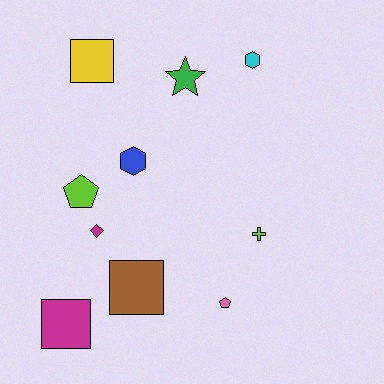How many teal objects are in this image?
There are no teal objects.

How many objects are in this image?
There are 10 objects.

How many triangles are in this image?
There are no triangles.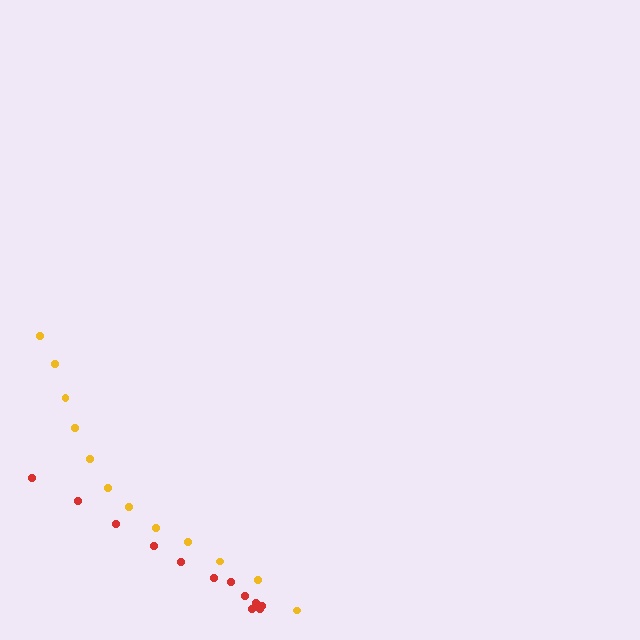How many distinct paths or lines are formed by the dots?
There are 2 distinct paths.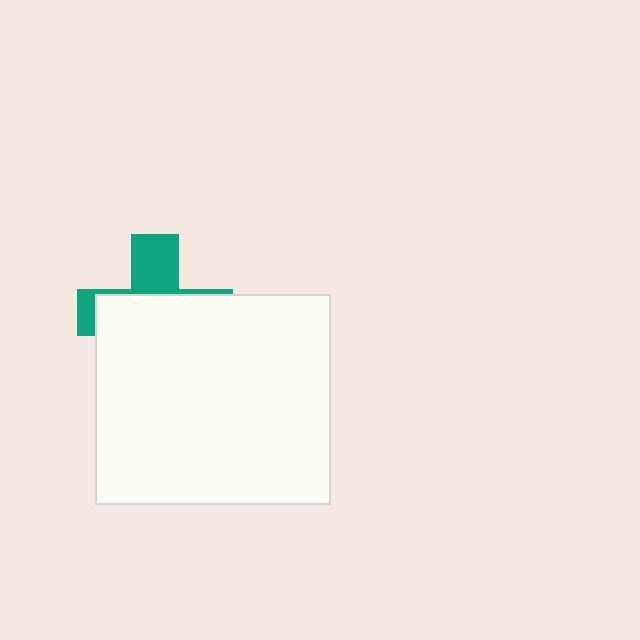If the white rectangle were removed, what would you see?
You would see the complete teal cross.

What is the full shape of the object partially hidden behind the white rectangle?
The partially hidden object is a teal cross.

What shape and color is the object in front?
The object in front is a white rectangle.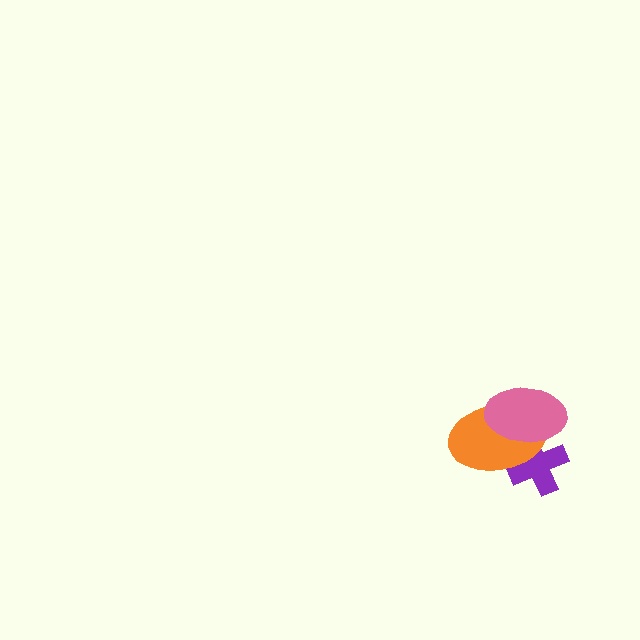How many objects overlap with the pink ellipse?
2 objects overlap with the pink ellipse.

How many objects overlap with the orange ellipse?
2 objects overlap with the orange ellipse.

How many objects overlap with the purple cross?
2 objects overlap with the purple cross.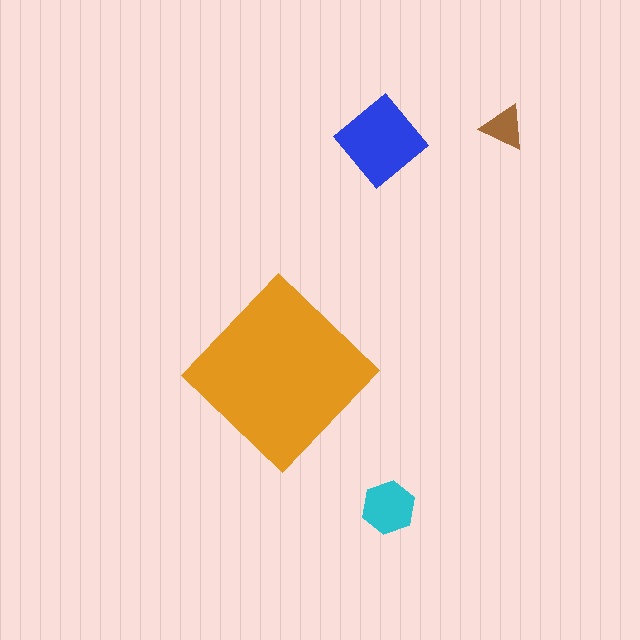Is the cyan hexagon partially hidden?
No, the cyan hexagon is fully visible.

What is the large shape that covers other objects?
An orange diamond.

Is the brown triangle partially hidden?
No, the brown triangle is fully visible.